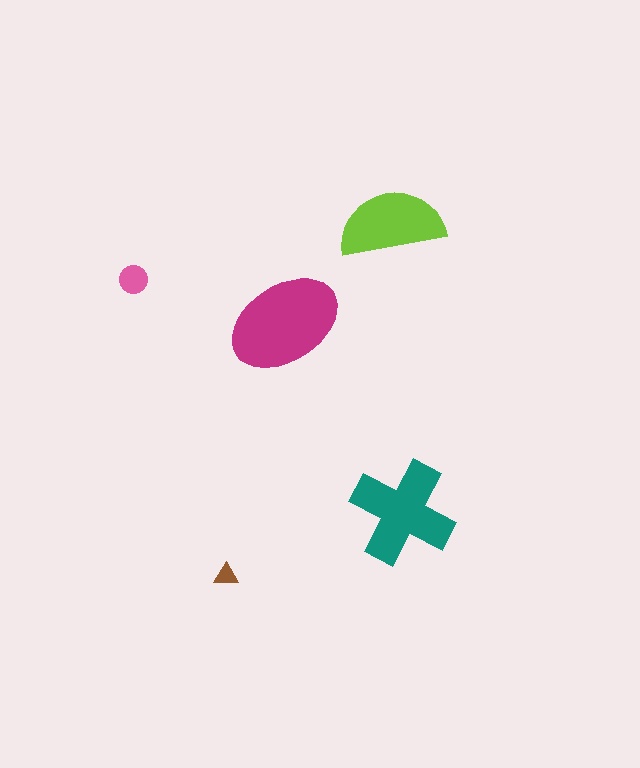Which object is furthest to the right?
The teal cross is rightmost.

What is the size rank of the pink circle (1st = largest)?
4th.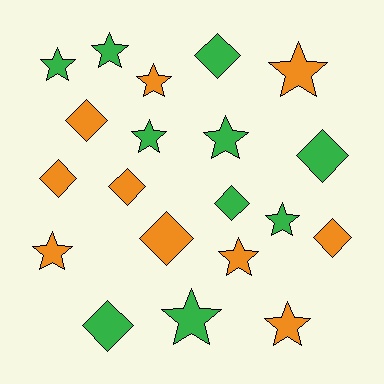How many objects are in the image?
There are 20 objects.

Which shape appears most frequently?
Star, with 11 objects.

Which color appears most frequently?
Orange, with 10 objects.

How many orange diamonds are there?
There are 5 orange diamonds.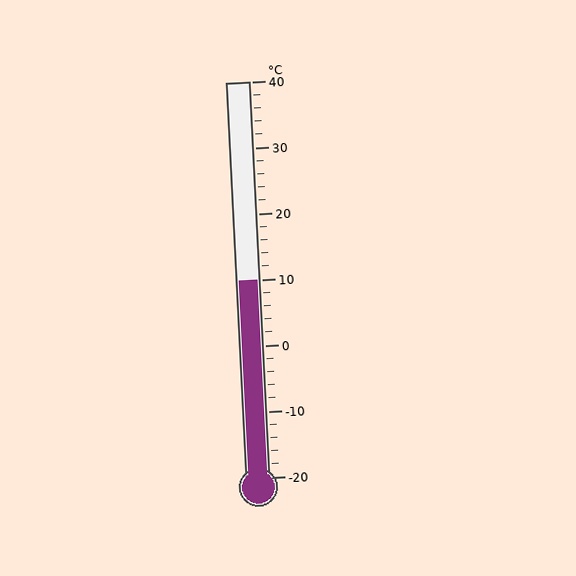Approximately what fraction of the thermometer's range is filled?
The thermometer is filled to approximately 50% of its range.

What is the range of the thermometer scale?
The thermometer scale ranges from -20°C to 40°C.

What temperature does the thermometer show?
The thermometer shows approximately 10°C.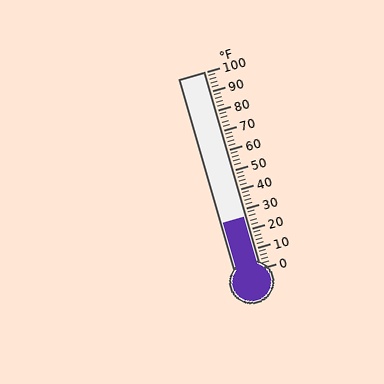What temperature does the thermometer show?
The thermometer shows approximately 26°F.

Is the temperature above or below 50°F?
The temperature is below 50°F.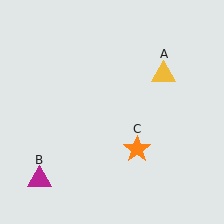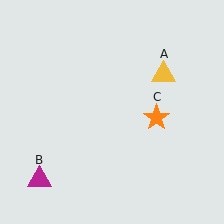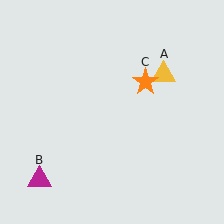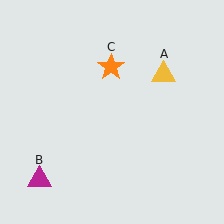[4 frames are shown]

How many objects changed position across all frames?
1 object changed position: orange star (object C).